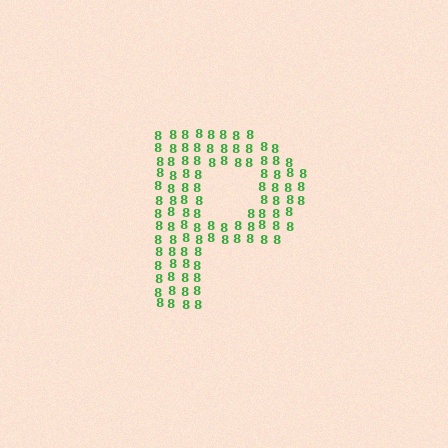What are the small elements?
The small elements are digit 8's.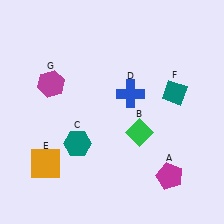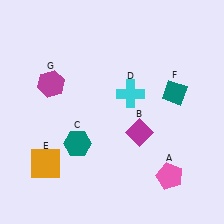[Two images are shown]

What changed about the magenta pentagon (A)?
In Image 1, A is magenta. In Image 2, it changed to pink.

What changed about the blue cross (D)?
In Image 1, D is blue. In Image 2, it changed to cyan.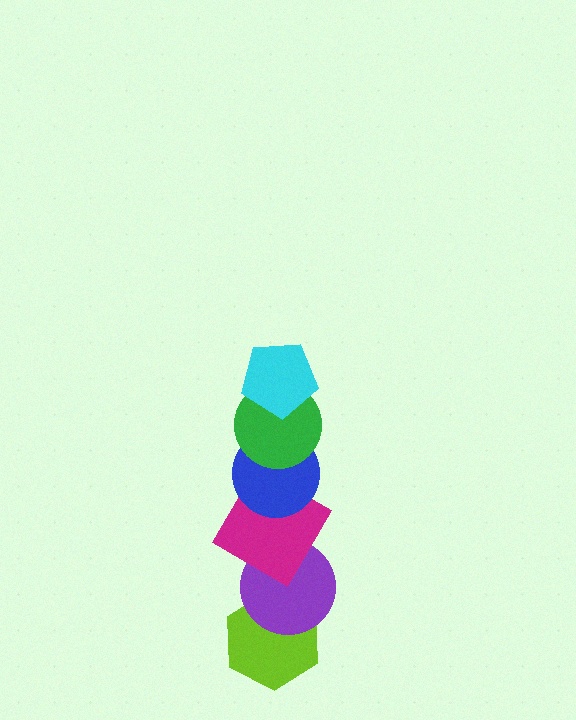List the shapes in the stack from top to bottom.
From top to bottom: the cyan pentagon, the green circle, the blue circle, the magenta diamond, the purple circle, the lime hexagon.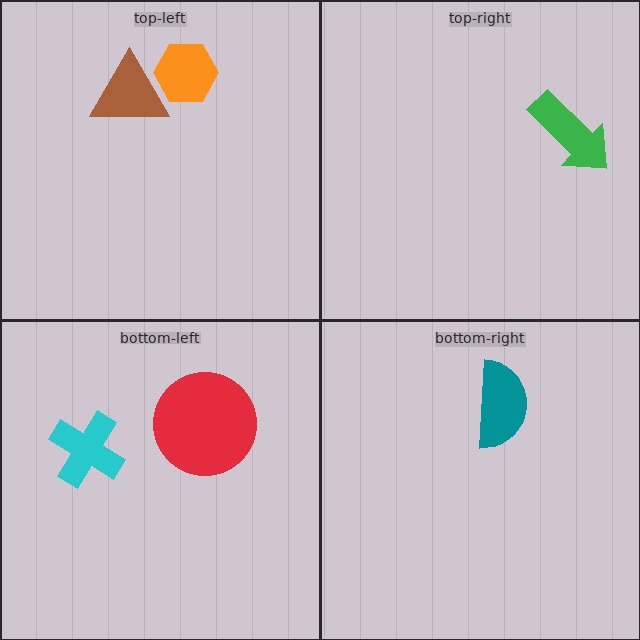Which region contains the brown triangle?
The top-left region.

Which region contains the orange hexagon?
The top-left region.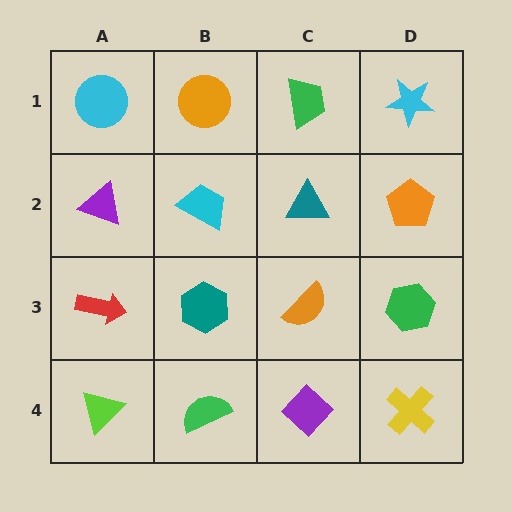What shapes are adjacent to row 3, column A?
A purple triangle (row 2, column A), a lime triangle (row 4, column A), a teal hexagon (row 3, column B).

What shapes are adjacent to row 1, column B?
A cyan trapezoid (row 2, column B), a cyan circle (row 1, column A), a green trapezoid (row 1, column C).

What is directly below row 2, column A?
A red arrow.